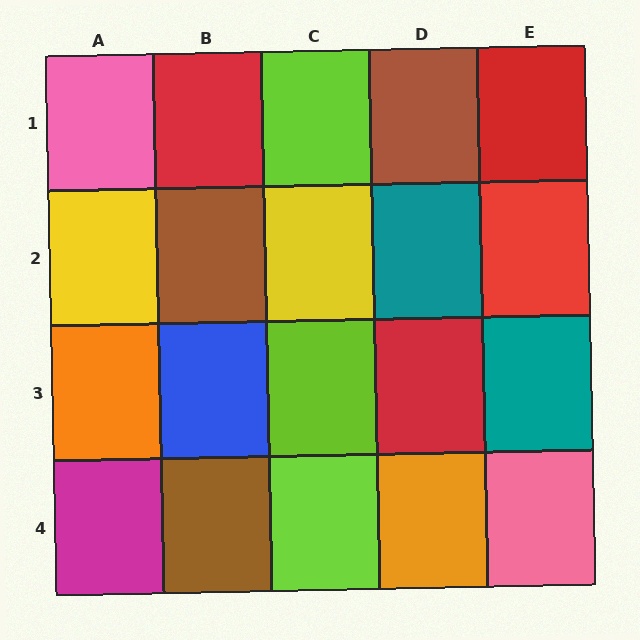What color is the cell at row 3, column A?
Orange.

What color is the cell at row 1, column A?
Pink.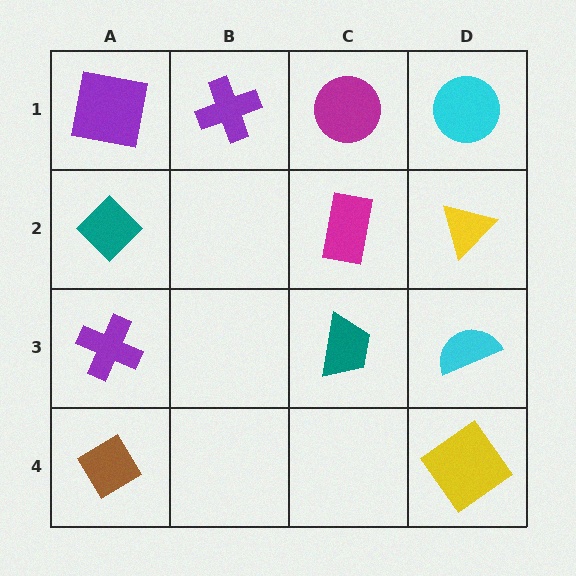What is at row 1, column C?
A magenta circle.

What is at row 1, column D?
A cyan circle.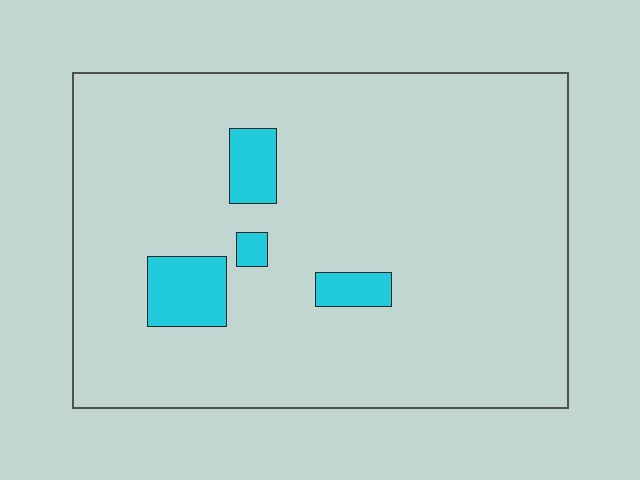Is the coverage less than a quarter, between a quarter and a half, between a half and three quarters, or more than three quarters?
Less than a quarter.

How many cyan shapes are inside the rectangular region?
4.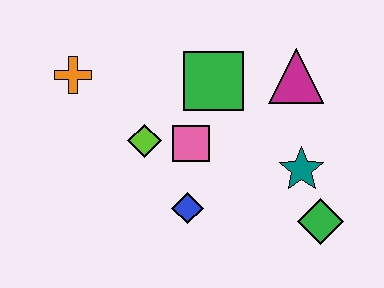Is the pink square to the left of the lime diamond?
No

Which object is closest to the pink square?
The lime diamond is closest to the pink square.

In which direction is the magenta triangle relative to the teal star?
The magenta triangle is above the teal star.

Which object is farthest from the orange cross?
The green diamond is farthest from the orange cross.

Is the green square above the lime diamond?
Yes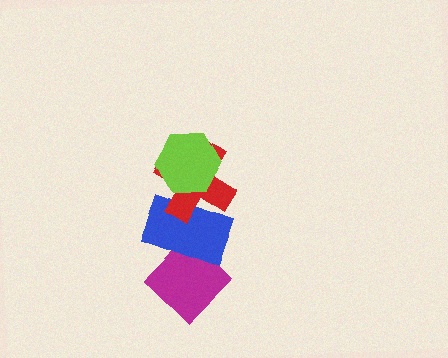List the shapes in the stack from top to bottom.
From top to bottom: the lime hexagon, the red cross, the blue rectangle, the magenta diamond.